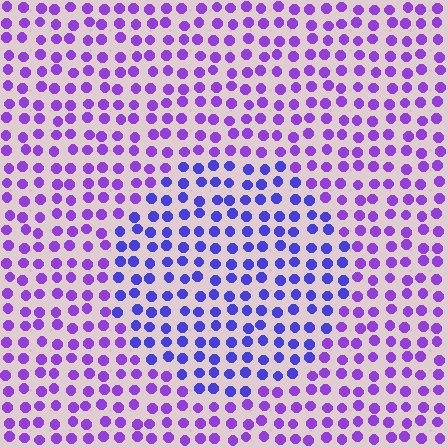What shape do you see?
I see a circle.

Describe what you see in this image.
The image is filled with small purple elements in a uniform arrangement. A circle-shaped region is visible where the elements are tinted to a slightly different hue, forming a subtle color boundary.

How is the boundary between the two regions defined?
The boundary is defined purely by a slight shift in hue (about 29 degrees). Spacing, size, and orientation are identical on both sides.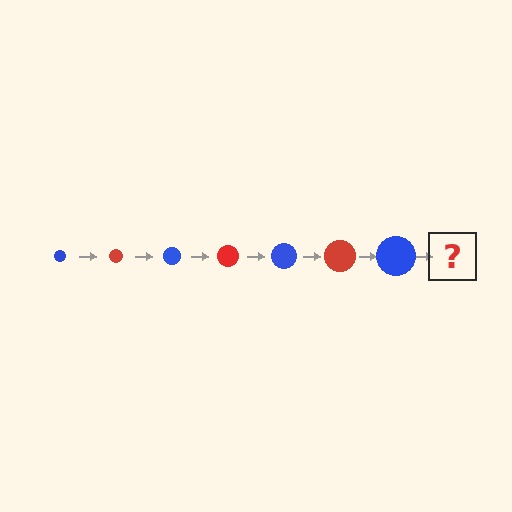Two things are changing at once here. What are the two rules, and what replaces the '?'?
The two rules are that the circle grows larger each step and the color cycles through blue and red. The '?' should be a red circle, larger than the previous one.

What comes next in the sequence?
The next element should be a red circle, larger than the previous one.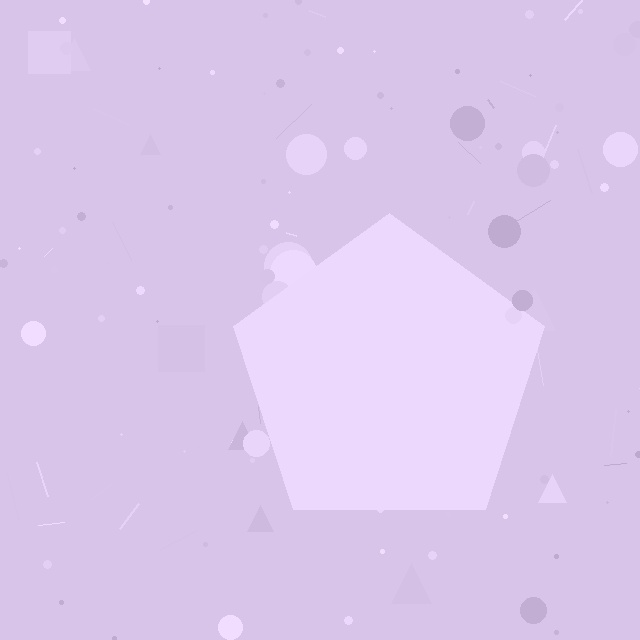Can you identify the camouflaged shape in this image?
The camouflaged shape is a pentagon.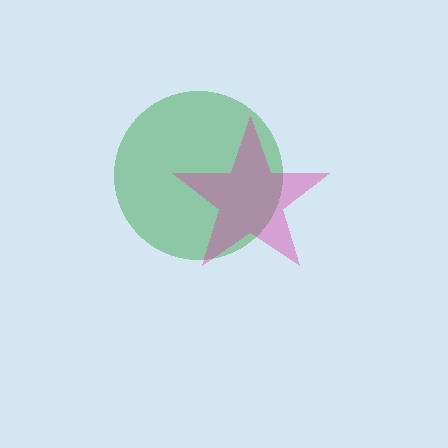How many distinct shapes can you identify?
There are 2 distinct shapes: a green circle, a magenta star.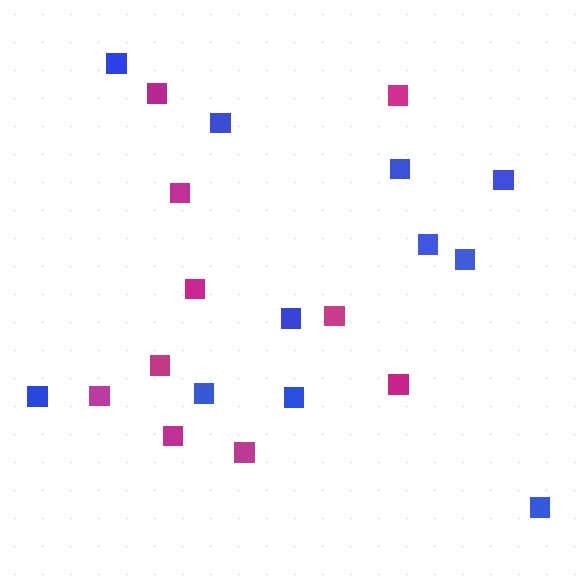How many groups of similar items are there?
There are 2 groups: one group of magenta squares (10) and one group of blue squares (11).